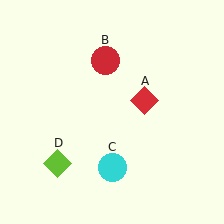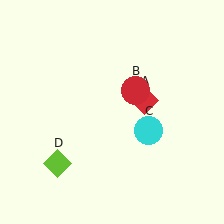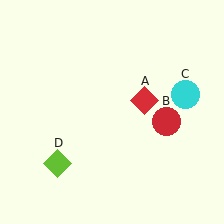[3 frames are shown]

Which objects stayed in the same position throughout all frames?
Red diamond (object A) and lime diamond (object D) remained stationary.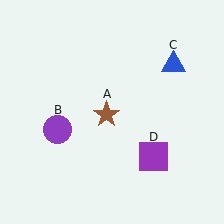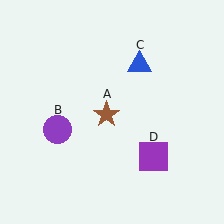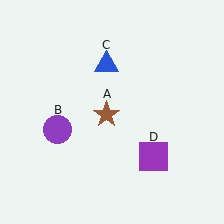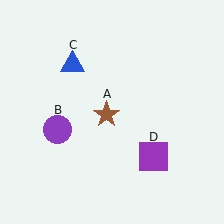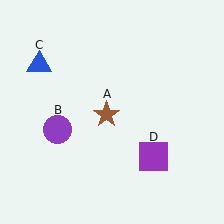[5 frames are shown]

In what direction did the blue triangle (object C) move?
The blue triangle (object C) moved left.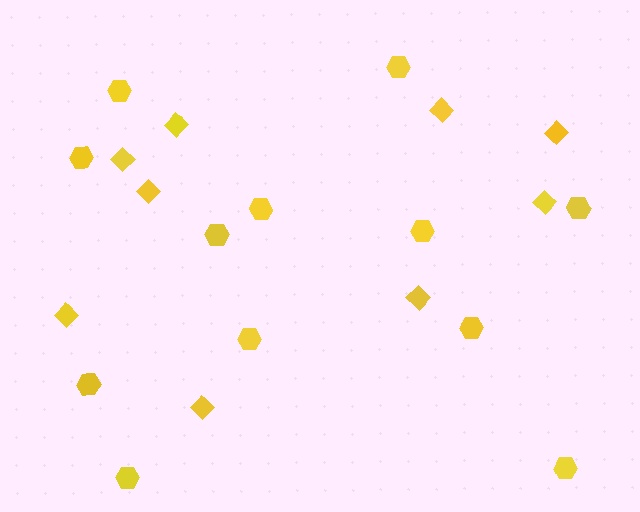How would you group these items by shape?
There are 2 groups: one group of diamonds (9) and one group of hexagons (12).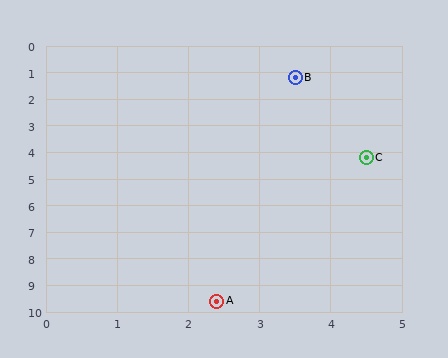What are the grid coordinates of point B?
Point B is at approximately (3.5, 1.2).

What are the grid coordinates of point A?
Point A is at approximately (2.4, 9.6).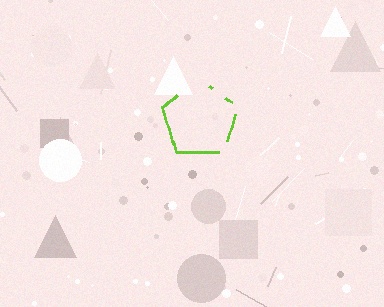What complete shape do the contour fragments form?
The contour fragments form a pentagon.